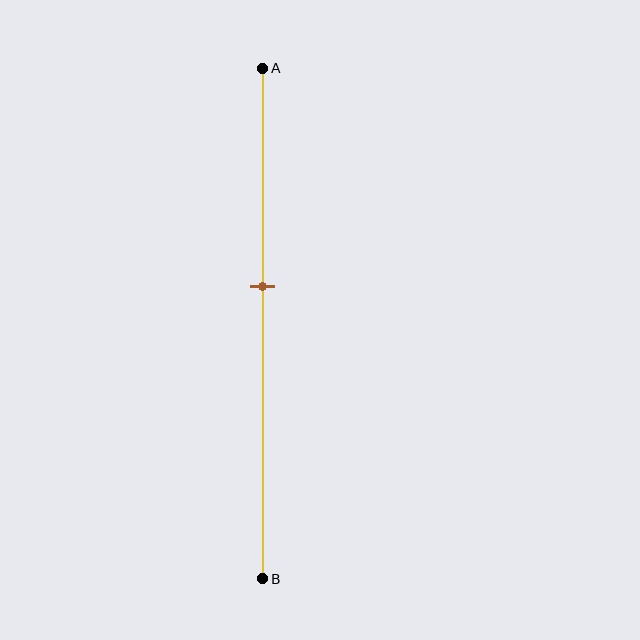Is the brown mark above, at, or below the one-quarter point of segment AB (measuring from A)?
The brown mark is below the one-quarter point of segment AB.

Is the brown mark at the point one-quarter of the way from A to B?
No, the mark is at about 45% from A, not at the 25% one-quarter point.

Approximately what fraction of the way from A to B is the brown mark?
The brown mark is approximately 45% of the way from A to B.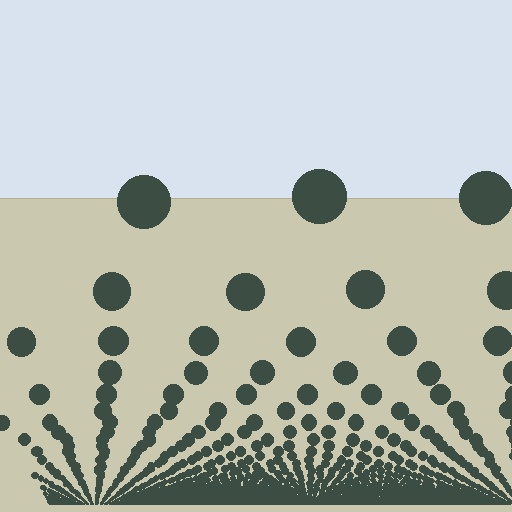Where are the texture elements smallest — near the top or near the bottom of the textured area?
Near the bottom.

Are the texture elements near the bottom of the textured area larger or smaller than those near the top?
Smaller. The gradient is inverted — elements near the bottom are smaller and denser.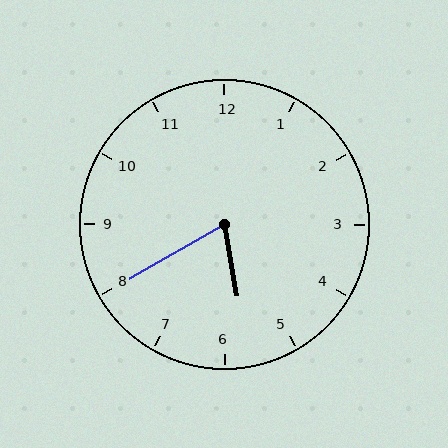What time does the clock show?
5:40.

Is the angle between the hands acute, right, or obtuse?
It is acute.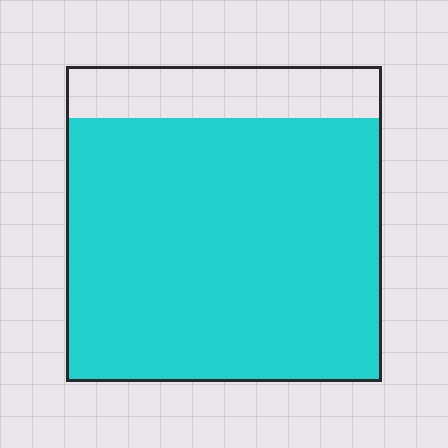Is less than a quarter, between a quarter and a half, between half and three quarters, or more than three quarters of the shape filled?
More than three quarters.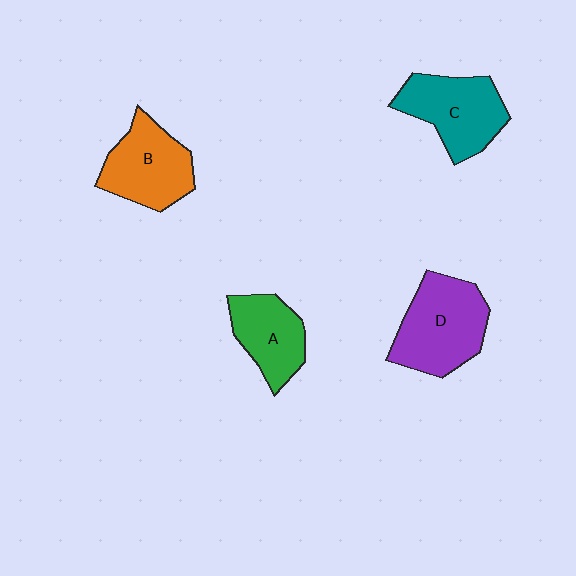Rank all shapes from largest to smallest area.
From largest to smallest: D (purple), C (teal), B (orange), A (green).